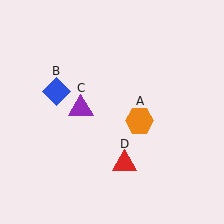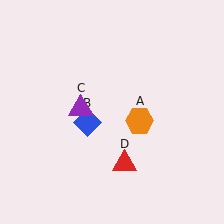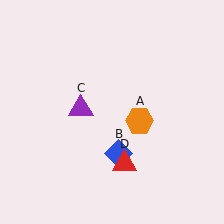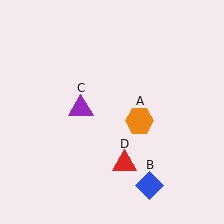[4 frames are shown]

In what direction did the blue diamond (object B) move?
The blue diamond (object B) moved down and to the right.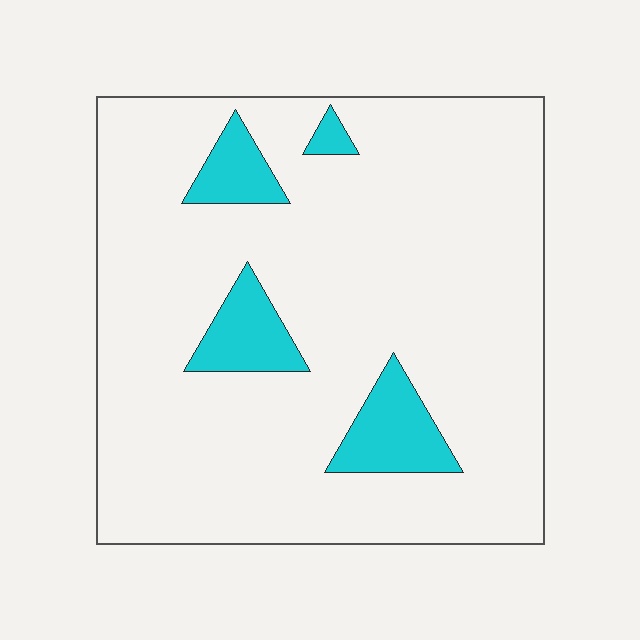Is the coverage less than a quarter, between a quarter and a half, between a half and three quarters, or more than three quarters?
Less than a quarter.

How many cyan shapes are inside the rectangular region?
4.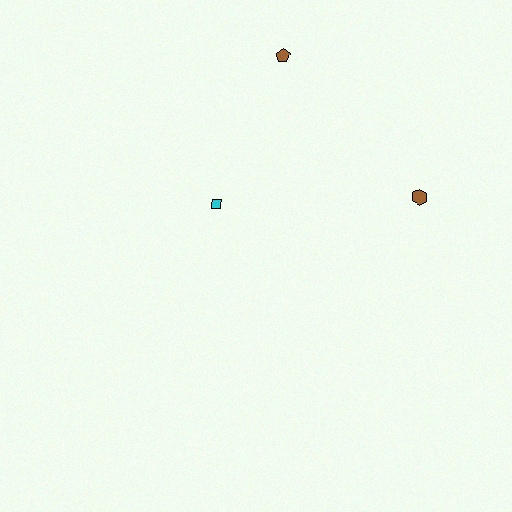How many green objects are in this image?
There are no green objects.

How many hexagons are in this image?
There is 1 hexagon.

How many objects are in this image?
There are 3 objects.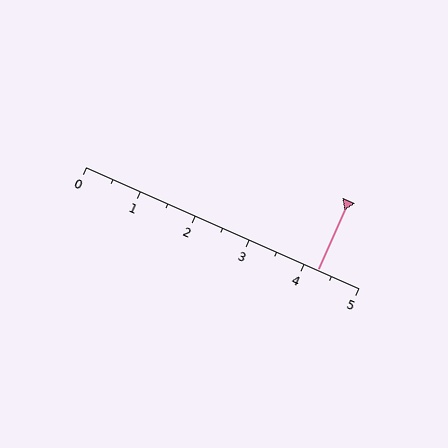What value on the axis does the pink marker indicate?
The marker indicates approximately 4.2.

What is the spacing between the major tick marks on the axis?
The major ticks are spaced 1 apart.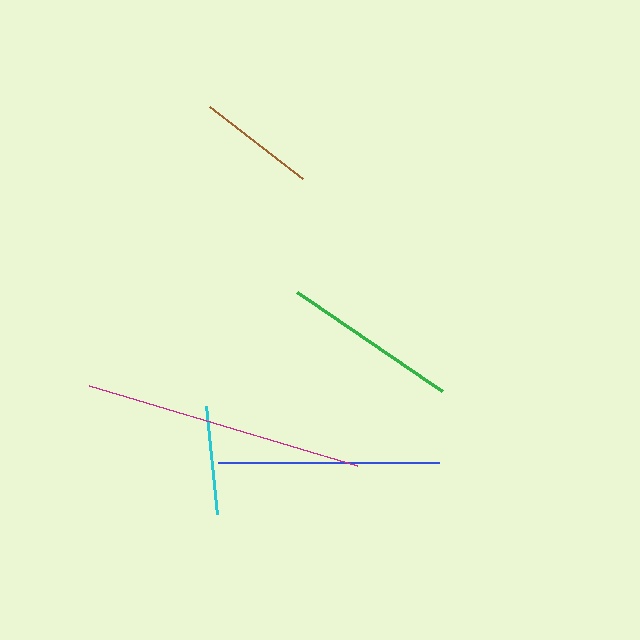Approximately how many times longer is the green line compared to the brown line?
The green line is approximately 1.5 times the length of the brown line.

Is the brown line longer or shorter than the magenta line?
The magenta line is longer than the brown line.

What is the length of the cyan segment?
The cyan segment is approximately 109 pixels long.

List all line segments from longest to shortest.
From longest to shortest: magenta, blue, green, brown, cyan.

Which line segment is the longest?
The magenta line is the longest at approximately 280 pixels.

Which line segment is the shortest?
The cyan line is the shortest at approximately 109 pixels.